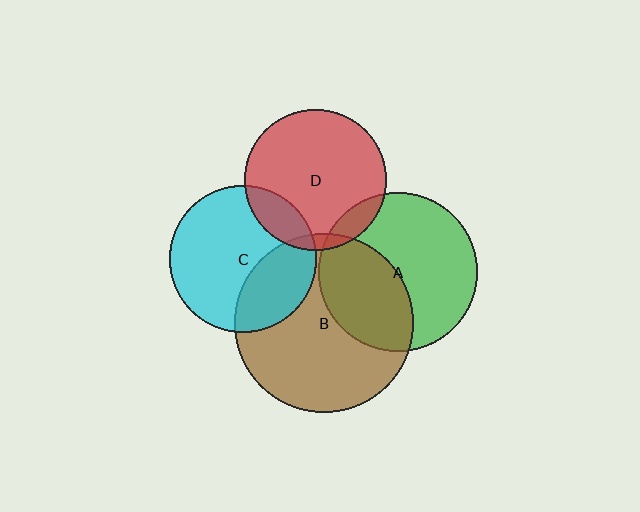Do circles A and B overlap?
Yes.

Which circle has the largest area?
Circle B (brown).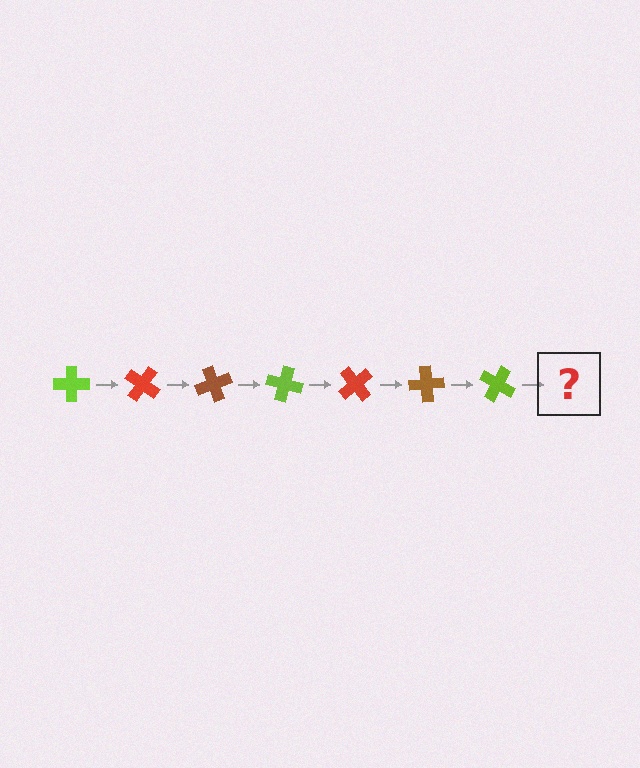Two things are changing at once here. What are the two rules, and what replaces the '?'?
The two rules are that it rotates 35 degrees each step and the color cycles through lime, red, and brown. The '?' should be a red cross, rotated 245 degrees from the start.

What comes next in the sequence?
The next element should be a red cross, rotated 245 degrees from the start.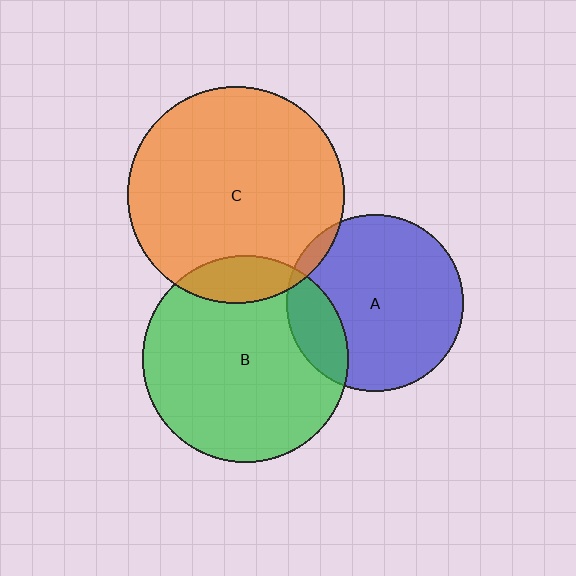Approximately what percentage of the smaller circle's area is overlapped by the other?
Approximately 15%.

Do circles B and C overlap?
Yes.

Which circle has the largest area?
Circle C (orange).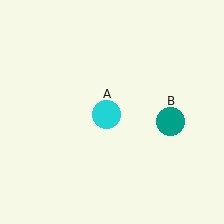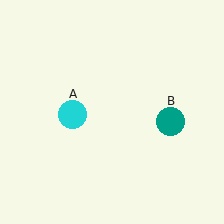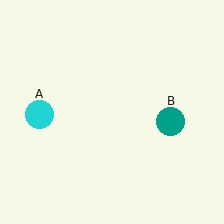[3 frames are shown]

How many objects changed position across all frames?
1 object changed position: cyan circle (object A).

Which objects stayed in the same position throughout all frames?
Teal circle (object B) remained stationary.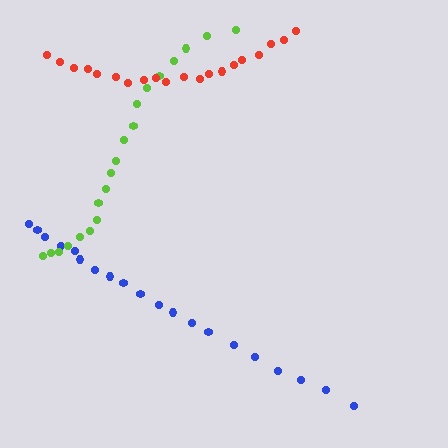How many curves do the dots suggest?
There are 3 distinct paths.